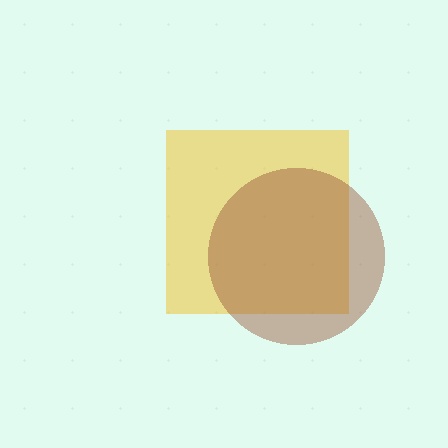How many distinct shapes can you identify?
There are 2 distinct shapes: a yellow square, a brown circle.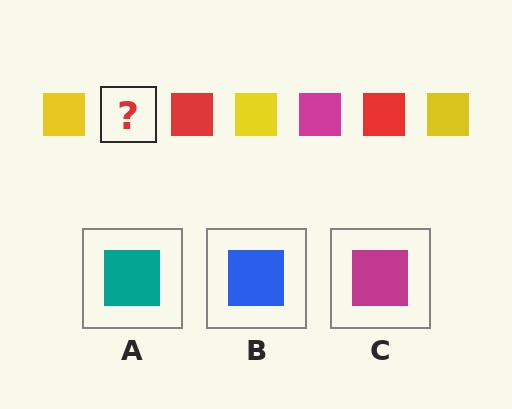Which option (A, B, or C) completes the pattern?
C.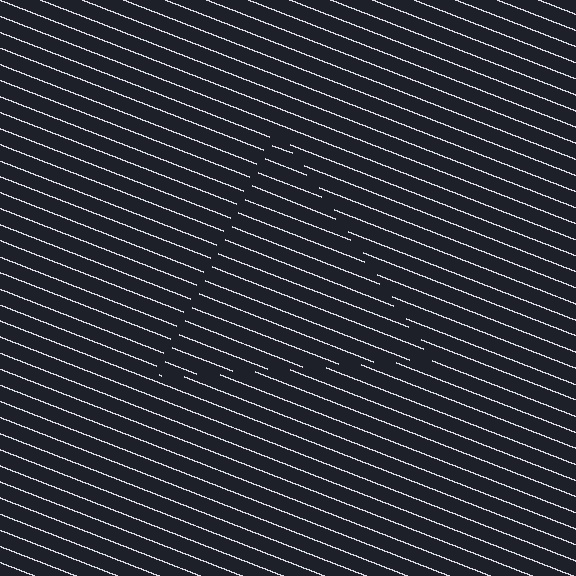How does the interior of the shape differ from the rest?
The interior of the shape contains the same grating, shifted by half a period — the contour is defined by the phase discontinuity where line-ends from the inner and outer gratings abut.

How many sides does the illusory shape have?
3 sides — the line-ends trace a triangle.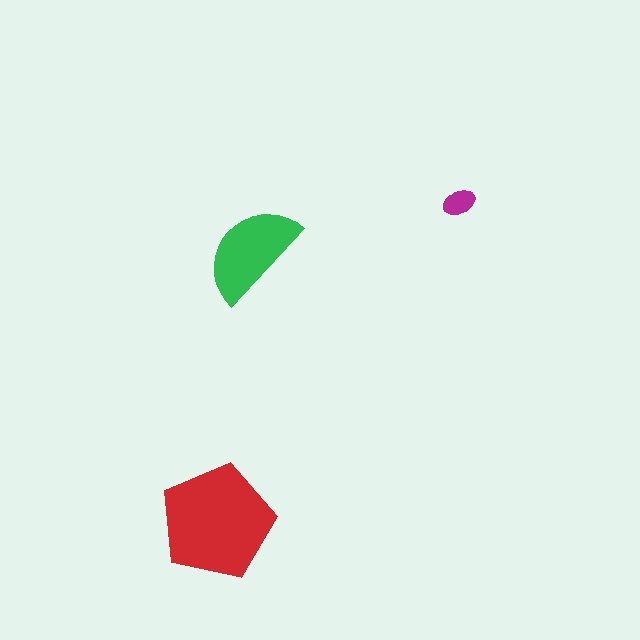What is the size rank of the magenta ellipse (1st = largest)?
3rd.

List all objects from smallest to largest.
The magenta ellipse, the green semicircle, the red pentagon.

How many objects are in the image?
There are 3 objects in the image.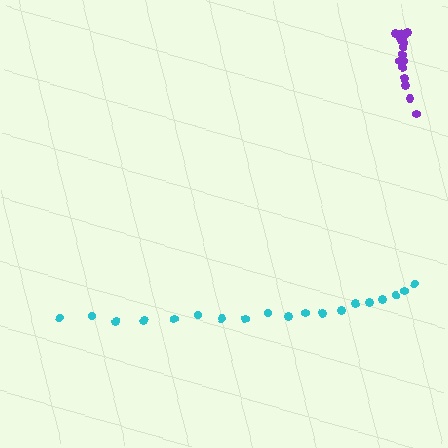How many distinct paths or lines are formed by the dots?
There are 2 distinct paths.